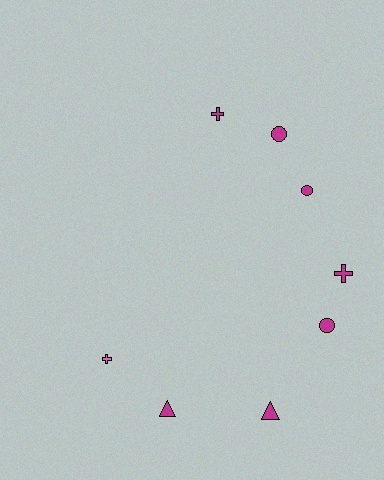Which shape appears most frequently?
Circle, with 3 objects.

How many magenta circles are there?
There are 3 magenta circles.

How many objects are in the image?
There are 8 objects.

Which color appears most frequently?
Magenta, with 7 objects.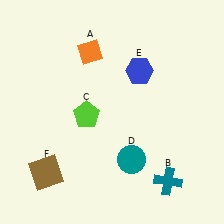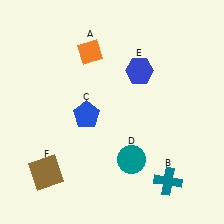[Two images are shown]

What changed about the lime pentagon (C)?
In Image 1, C is lime. In Image 2, it changed to blue.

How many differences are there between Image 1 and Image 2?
There is 1 difference between the two images.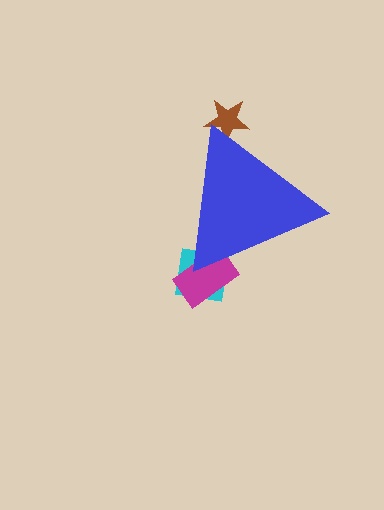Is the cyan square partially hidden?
Yes, the cyan square is partially hidden behind the blue triangle.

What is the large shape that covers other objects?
A blue triangle.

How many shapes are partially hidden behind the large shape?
3 shapes are partially hidden.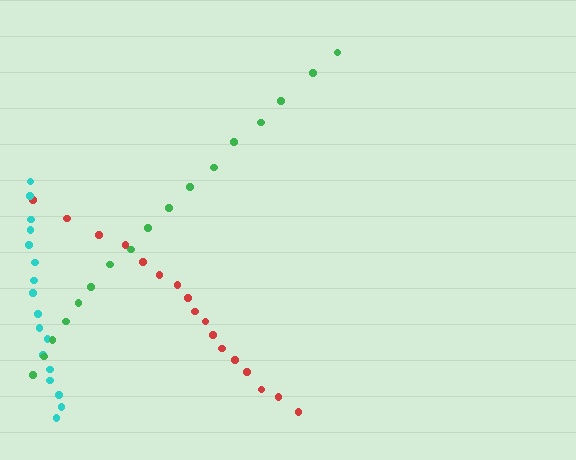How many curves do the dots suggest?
There are 3 distinct paths.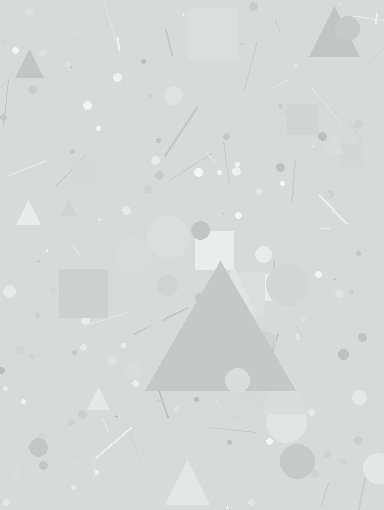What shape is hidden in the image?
A triangle is hidden in the image.